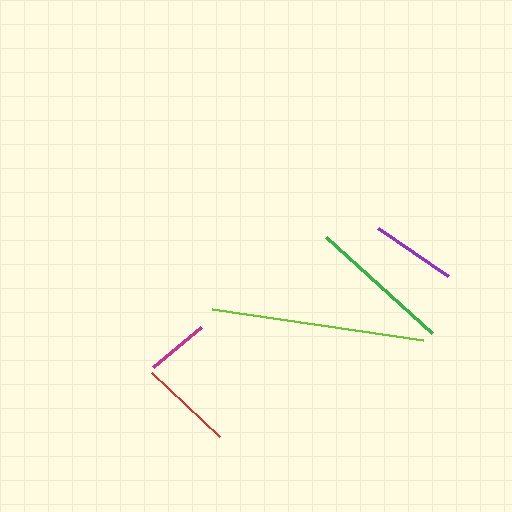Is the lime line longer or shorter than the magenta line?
The lime line is longer than the magenta line.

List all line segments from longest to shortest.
From longest to shortest: lime, green, red, purple, magenta.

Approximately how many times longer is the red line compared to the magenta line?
The red line is approximately 1.5 times the length of the magenta line.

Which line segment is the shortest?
The magenta line is the shortest at approximately 63 pixels.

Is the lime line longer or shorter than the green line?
The lime line is longer than the green line.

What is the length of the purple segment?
The purple segment is approximately 85 pixels long.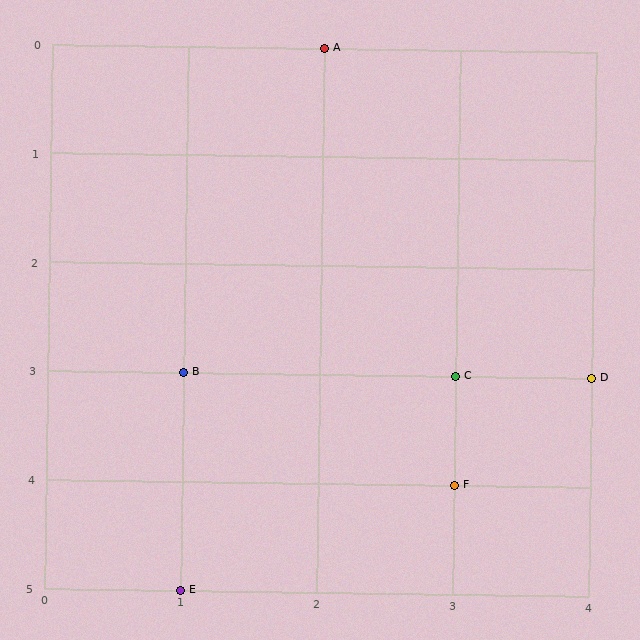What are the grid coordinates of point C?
Point C is at grid coordinates (3, 3).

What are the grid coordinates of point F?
Point F is at grid coordinates (3, 4).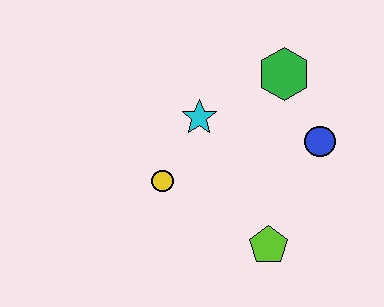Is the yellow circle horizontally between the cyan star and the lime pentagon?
No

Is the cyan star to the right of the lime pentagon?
No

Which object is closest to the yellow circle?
The cyan star is closest to the yellow circle.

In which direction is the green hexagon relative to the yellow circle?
The green hexagon is to the right of the yellow circle.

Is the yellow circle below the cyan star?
Yes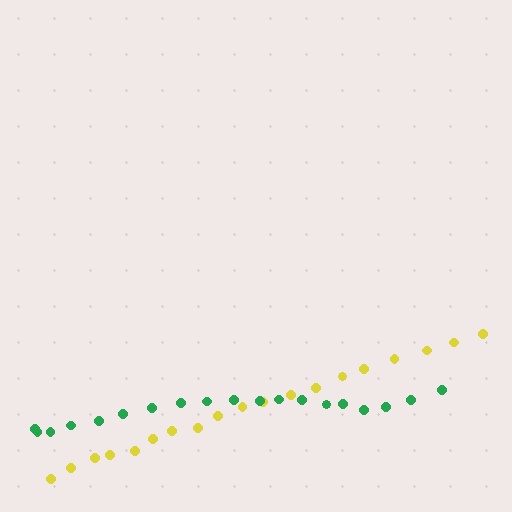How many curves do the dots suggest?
There are 2 distinct paths.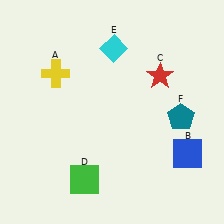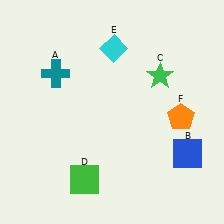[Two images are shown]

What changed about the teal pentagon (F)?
In Image 1, F is teal. In Image 2, it changed to orange.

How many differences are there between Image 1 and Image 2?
There are 3 differences between the two images.